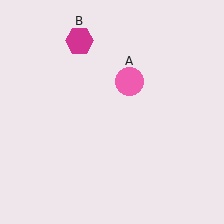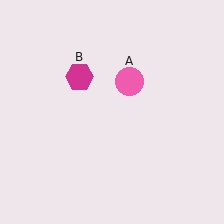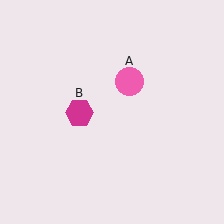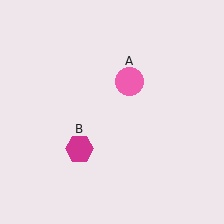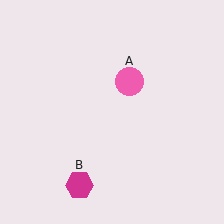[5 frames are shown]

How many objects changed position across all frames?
1 object changed position: magenta hexagon (object B).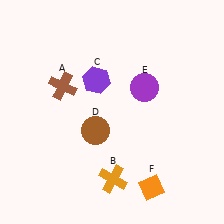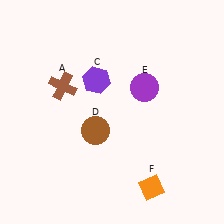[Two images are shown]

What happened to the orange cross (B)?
The orange cross (B) was removed in Image 2. It was in the bottom-right area of Image 1.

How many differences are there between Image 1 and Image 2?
There is 1 difference between the two images.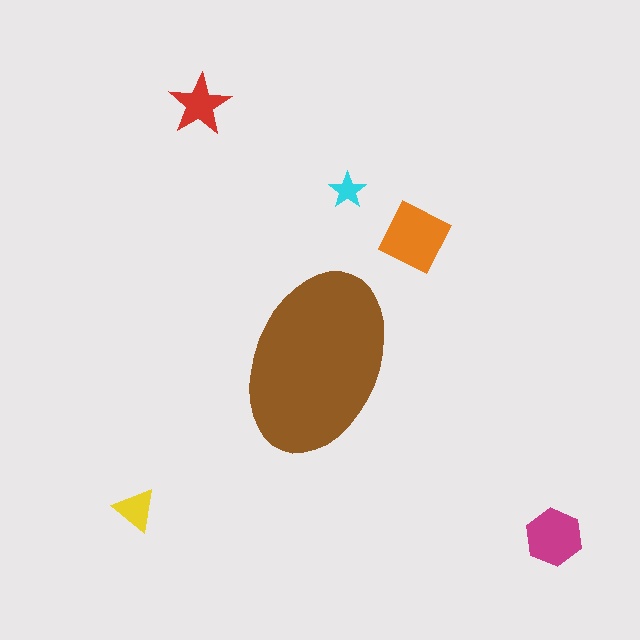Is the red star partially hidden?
No, the red star is fully visible.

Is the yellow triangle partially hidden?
No, the yellow triangle is fully visible.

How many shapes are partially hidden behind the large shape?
0 shapes are partially hidden.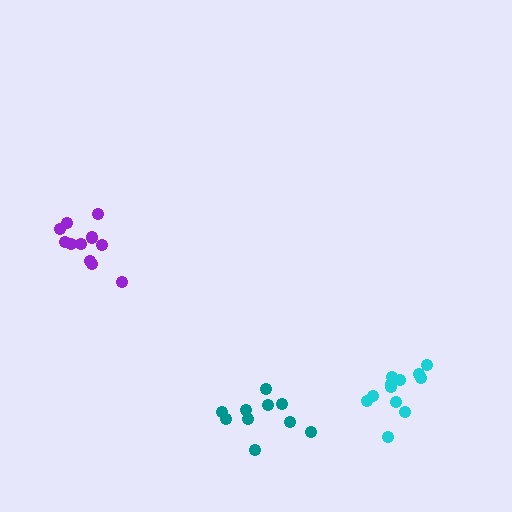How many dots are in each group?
Group 1: 10 dots, Group 2: 12 dots, Group 3: 11 dots (33 total).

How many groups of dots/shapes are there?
There are 3 groups.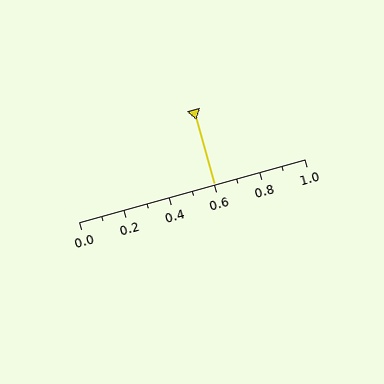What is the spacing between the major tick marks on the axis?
The major ticks are spaced 0.2 apart.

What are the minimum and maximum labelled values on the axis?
The axis runs from 0.0 to 1.0.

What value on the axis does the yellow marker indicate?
The marker indicates approximately 0.6.